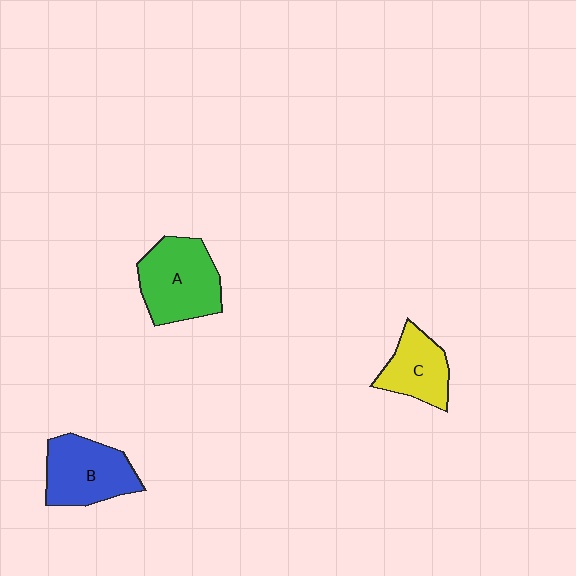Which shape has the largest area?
Shape A (green).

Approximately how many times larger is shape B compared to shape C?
Approximately 1.3 times.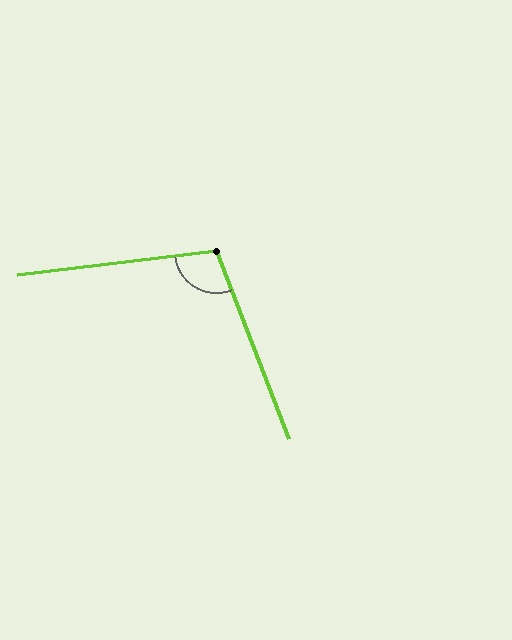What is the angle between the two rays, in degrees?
Approximately 105 degrees.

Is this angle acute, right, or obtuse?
It is obtuse.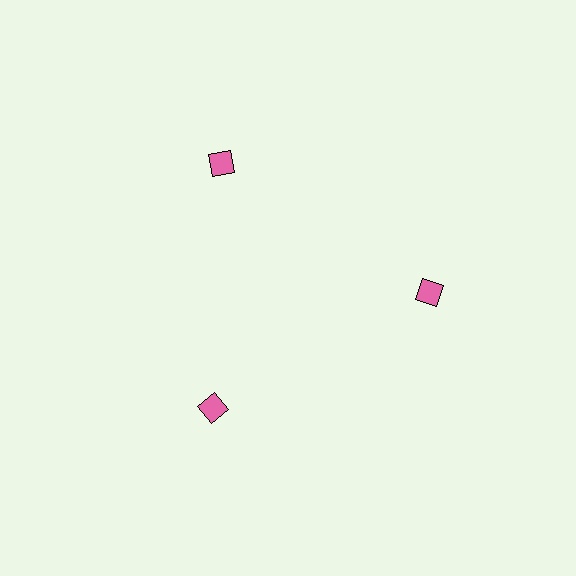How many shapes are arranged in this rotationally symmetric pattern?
There are 3 shapes, arranged in 3 groups of 1.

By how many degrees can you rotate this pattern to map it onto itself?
The pattern maps onto itself every 120 degrees of rotation.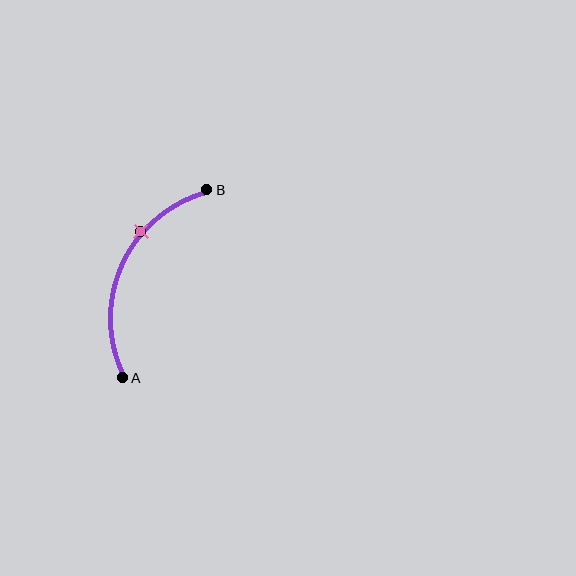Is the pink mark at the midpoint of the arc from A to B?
No. The pink mark lies on the arc but is closer to endpoint B. The arc midpoint would be at the point on the curve equidistant along the arc from both A and B.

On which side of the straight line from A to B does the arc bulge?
The arc bulges to the left of the straight line connecting A and B.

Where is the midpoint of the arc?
The arc midpoint is the point on the curve farthest from the straight line joining A and B. It sits to the left of that line.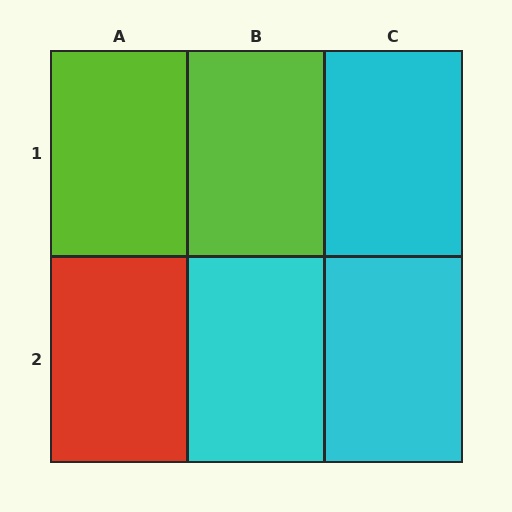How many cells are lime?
2 cells are lime.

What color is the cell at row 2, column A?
Red.